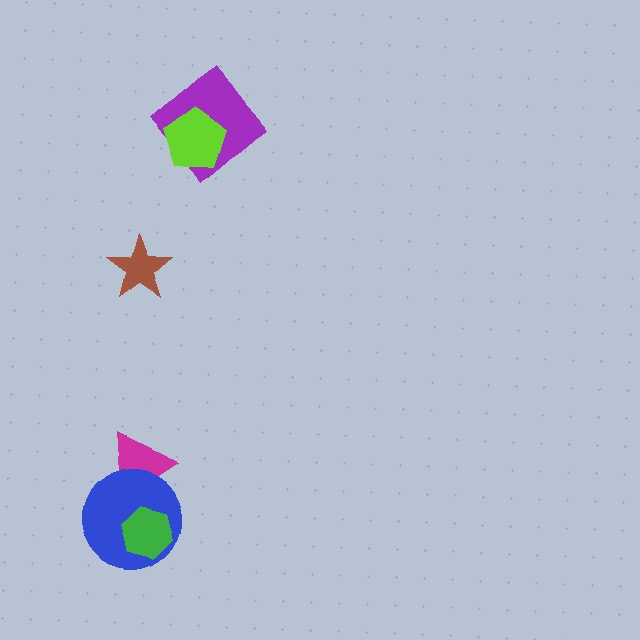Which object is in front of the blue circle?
The green hexagon is in front of the blue circle.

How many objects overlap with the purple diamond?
1 object overlaps with the purple diamond.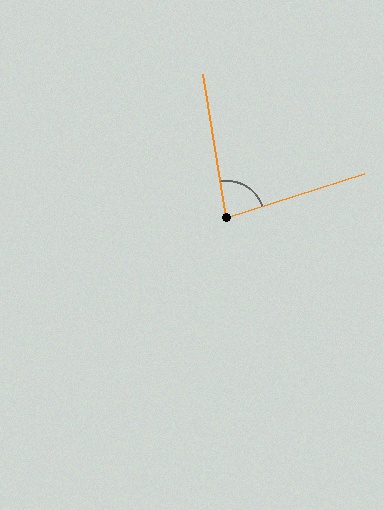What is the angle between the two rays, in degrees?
Approximately 82 degrees.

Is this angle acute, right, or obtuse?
It is acute.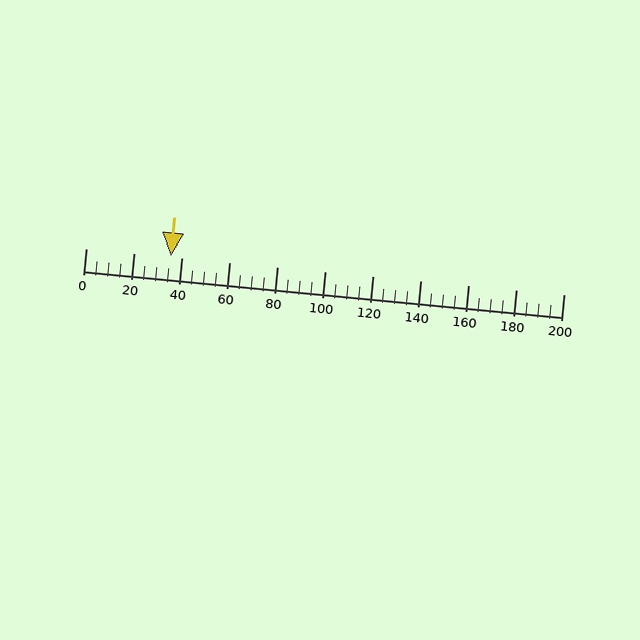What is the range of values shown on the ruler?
The ruler shows values from 0 to 200.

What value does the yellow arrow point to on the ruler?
The yellow arrow points to approximately 36.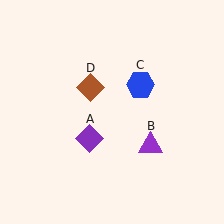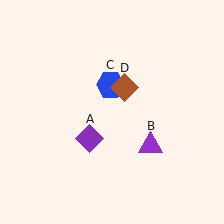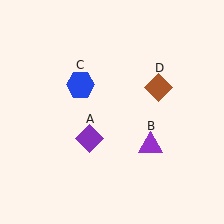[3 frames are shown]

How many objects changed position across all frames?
2 objects changed position: blue hexagon (object C), brown diamond (object D).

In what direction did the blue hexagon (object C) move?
The blue hexagon (object C) moved left.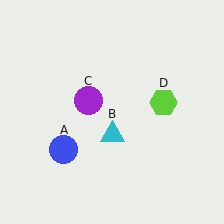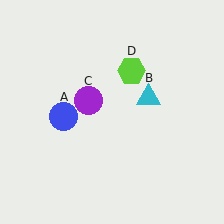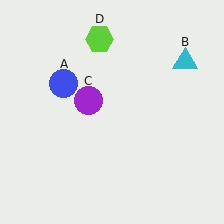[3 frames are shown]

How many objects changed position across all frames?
3 objects changed position: blue circle (object A), cyan triangle (object B), lime hexagon (object D).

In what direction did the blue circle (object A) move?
The blue circle (object A) moved up.